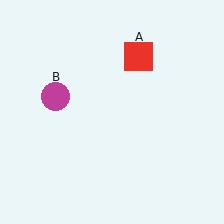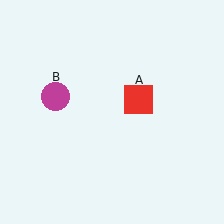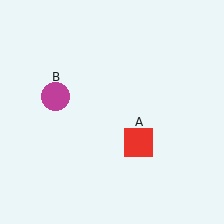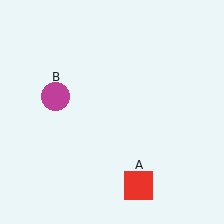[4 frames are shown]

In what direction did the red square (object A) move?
The red square (object A) moved down.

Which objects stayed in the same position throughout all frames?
Magenta circle (object B) remained stationary.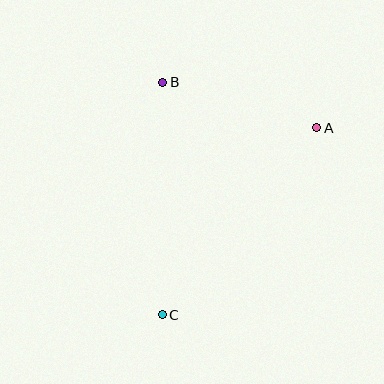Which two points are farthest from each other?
Points A and C are farthest from each other.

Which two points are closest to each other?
Points A and B are closest to each other.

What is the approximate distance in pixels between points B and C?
The distance between B and C is approximately 233 pixels.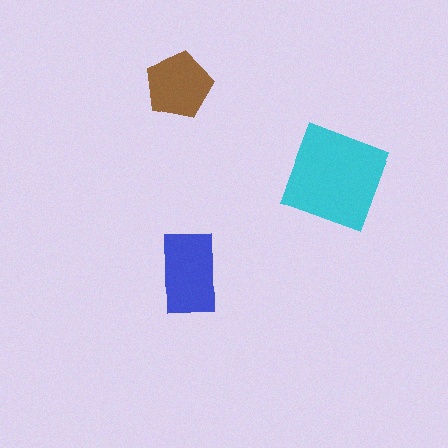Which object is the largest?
The cyan square.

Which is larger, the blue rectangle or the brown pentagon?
The blue rectangle.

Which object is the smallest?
The brown pentagon.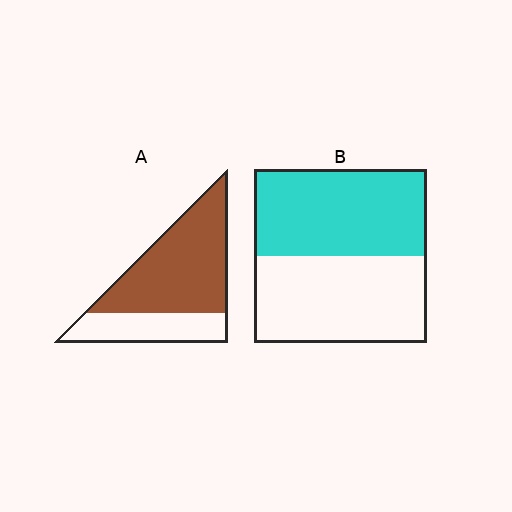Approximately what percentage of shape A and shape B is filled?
A is approximately 70% and B is approximately 50%.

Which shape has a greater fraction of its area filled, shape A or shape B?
Shape A.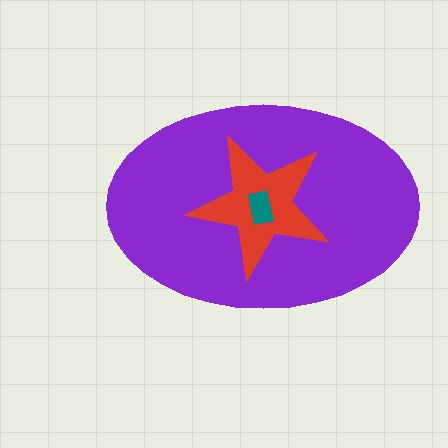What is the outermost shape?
The purple ellipse.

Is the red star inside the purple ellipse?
Yes.